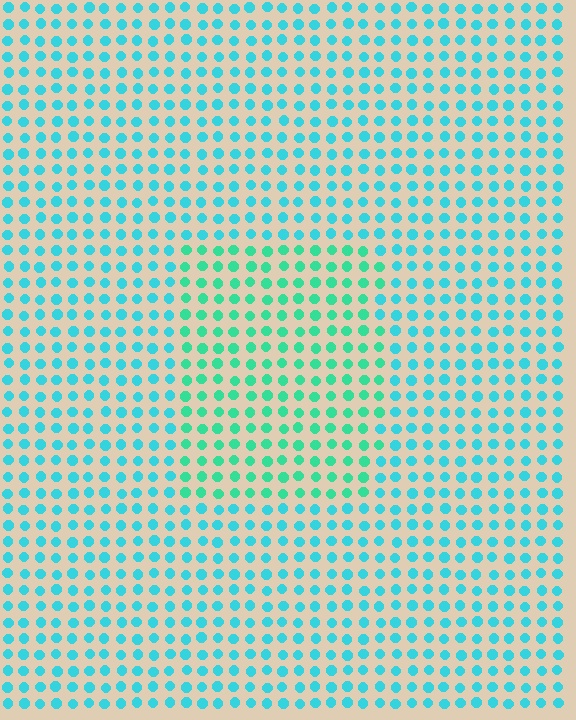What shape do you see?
I see a rectangle.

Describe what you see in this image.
The image is filled with small cyan elements in a uniform arrangement. A rectangle-shaped region is visible where the elements are tinted to a slightly different hue, forming a subtle color boundary.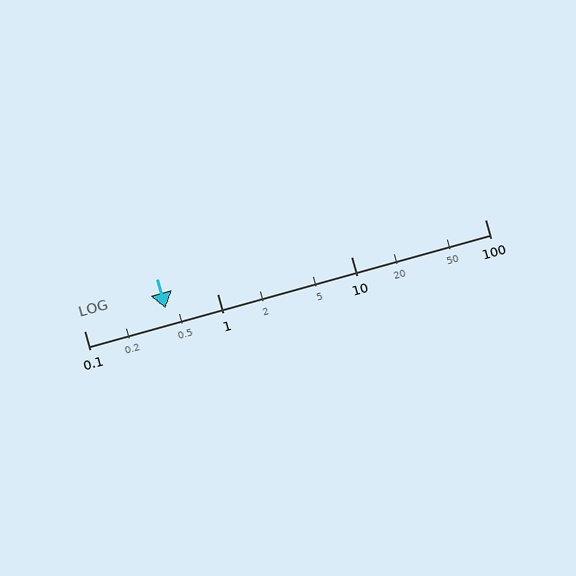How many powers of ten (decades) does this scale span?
The scale spans 3 decades, from 0.1 to 100.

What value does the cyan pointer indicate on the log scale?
The pointer indicates approximately 0.41.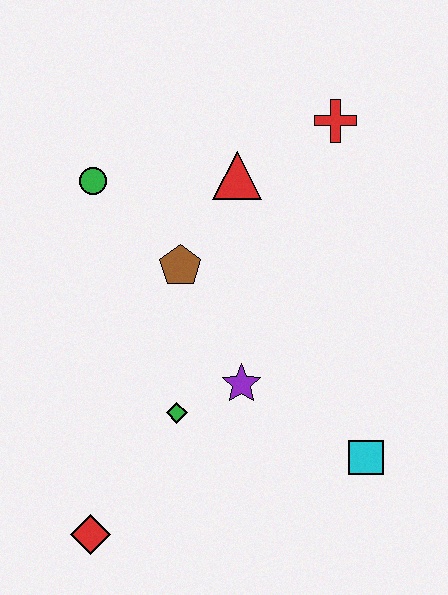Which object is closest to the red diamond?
The green diamond is closest to the red diamond.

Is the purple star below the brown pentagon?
Yes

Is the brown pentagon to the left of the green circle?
No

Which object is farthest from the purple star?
The red cross is farthest from the purple star.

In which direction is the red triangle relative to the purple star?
The red triangle is above the purple star.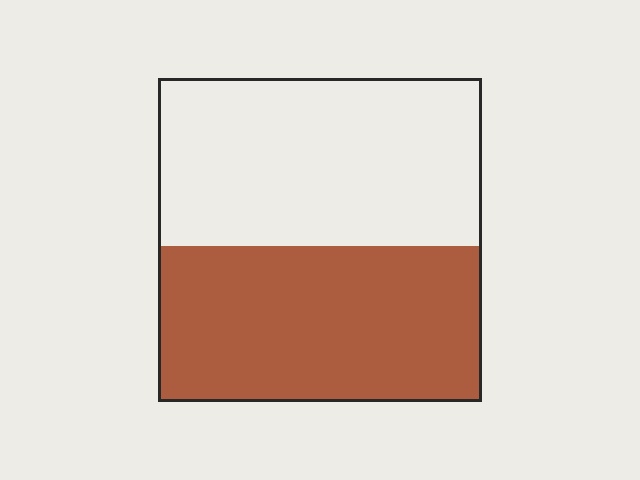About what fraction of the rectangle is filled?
About one half (1/2).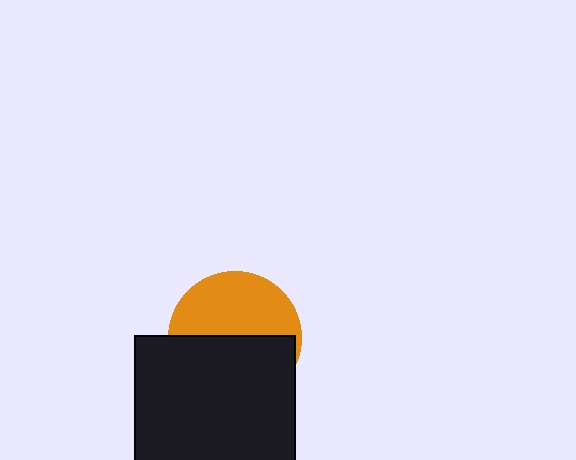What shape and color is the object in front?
The object in front is a black square.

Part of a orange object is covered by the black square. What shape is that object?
It is a circle.